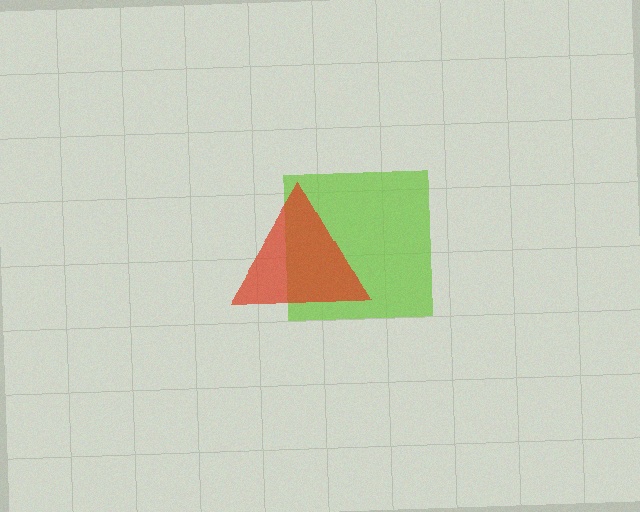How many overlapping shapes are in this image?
There are 2 overlapping shapes in the image.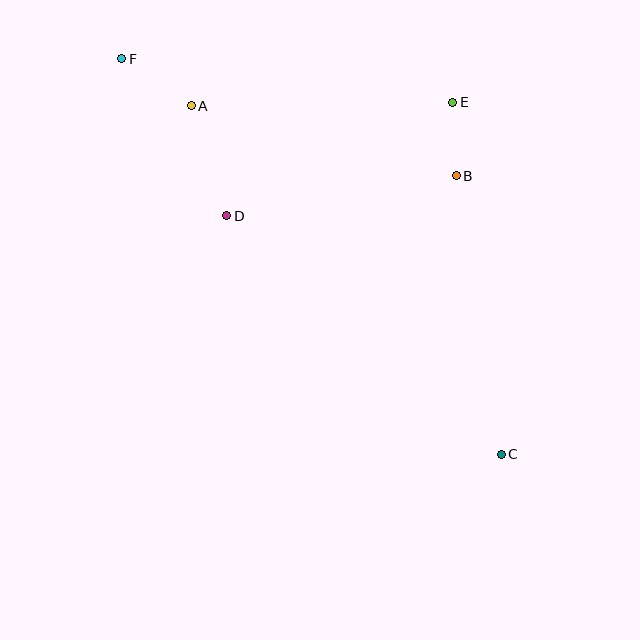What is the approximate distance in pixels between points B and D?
The distance between B and D is approximately 233 pixels.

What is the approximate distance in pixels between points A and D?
The distance between A and D is approximately 115 pixels.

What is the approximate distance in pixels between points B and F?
The distance between B and F is approximately 354 pixels.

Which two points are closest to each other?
Points B and E are closest to each other.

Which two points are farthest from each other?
Points C and F are farthest from each other.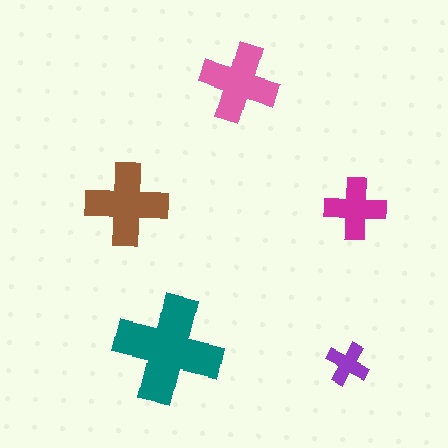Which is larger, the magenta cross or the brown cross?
The brown one.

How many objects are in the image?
There are 5 objects in the image.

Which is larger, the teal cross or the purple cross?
The teal one.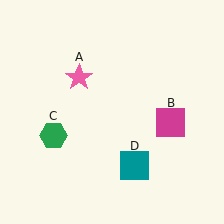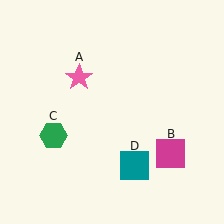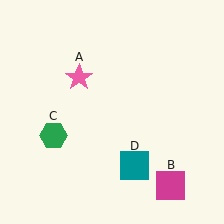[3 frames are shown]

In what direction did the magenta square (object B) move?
The magenta square (object B) moved down.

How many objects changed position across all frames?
1 object changed position: magenta square (object B).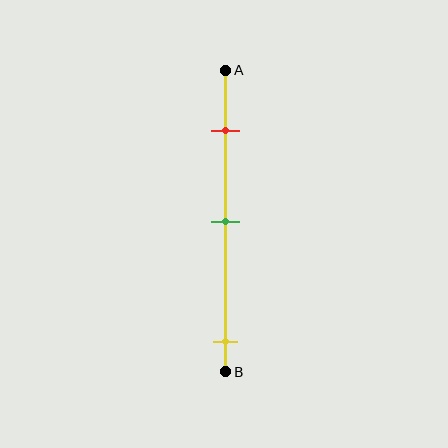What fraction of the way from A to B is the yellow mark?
The yellow mark is approximately 90% (0.9) of the way from A to B.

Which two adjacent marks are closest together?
The red and green marks are the closest adjacent pair.